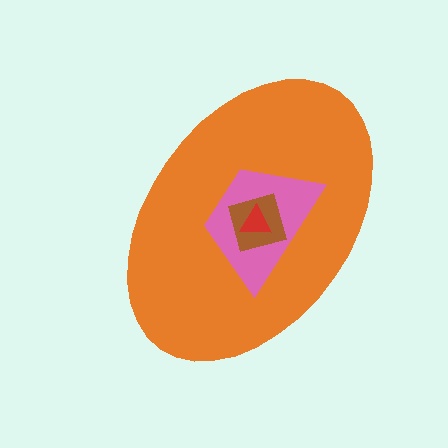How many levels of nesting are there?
4.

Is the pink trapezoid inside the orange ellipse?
Yes.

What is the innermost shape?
The red triangle.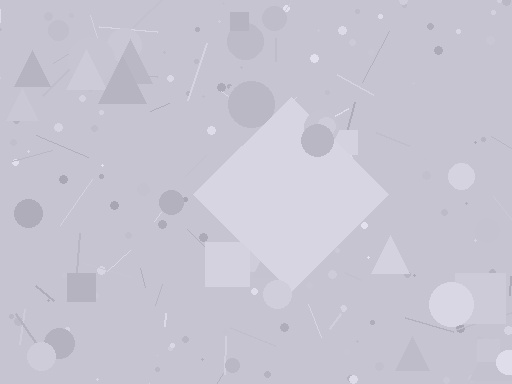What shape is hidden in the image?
A diamond is hidden in the image.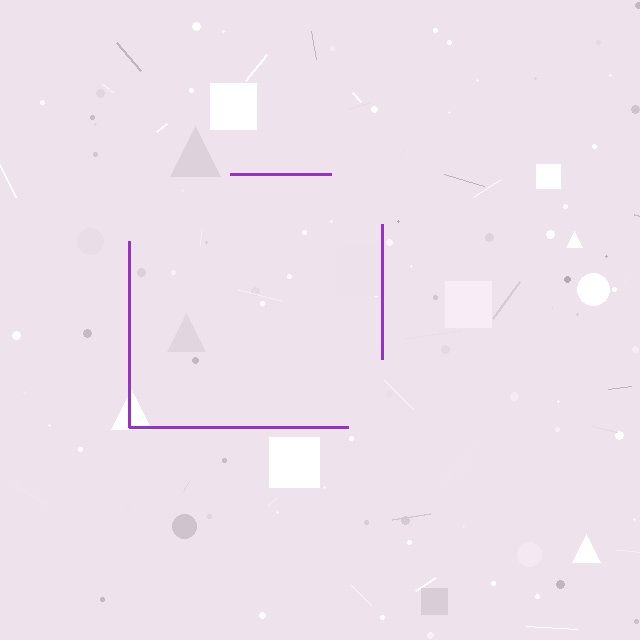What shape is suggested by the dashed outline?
The dashed outline suggests a square.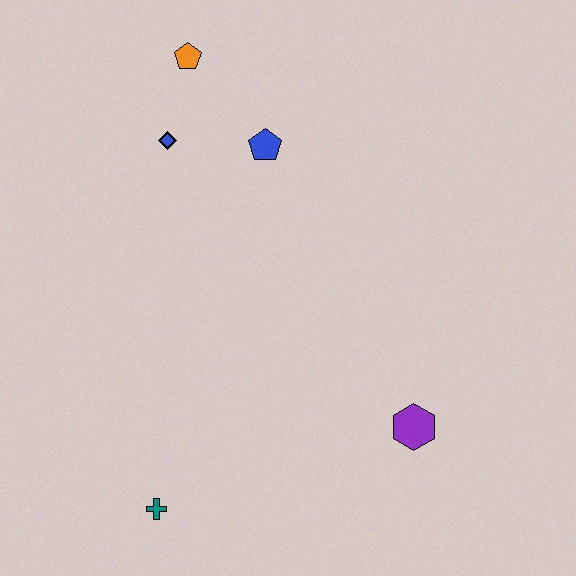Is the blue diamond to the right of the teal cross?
Yes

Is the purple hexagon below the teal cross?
No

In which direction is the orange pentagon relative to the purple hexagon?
The orange pentagon is above the purple hexagon.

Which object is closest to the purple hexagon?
The teal cross is closest to the purple hexagon.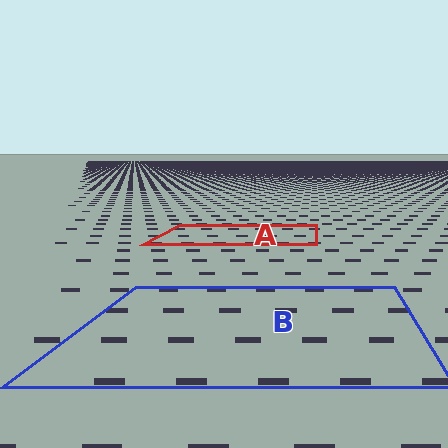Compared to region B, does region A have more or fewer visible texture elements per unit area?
Region A has more texture elements per unit area — they are packed more densely because it is farther away.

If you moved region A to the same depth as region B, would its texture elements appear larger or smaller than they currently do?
They would appear larger. At a closer depth, the same texture elements are projected at a bigger on-screen size.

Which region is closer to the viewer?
Region B is closer. The texture elements there are larger and more spread out.